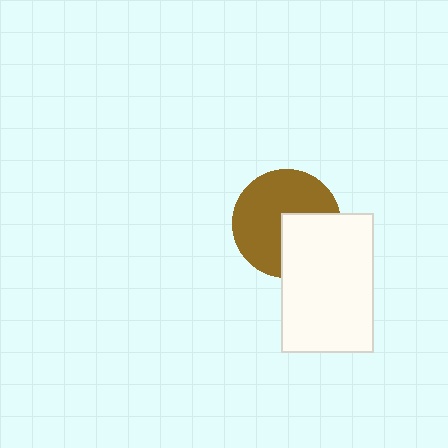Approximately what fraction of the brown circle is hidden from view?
Roughly 34% of the brown circle is hidden behind the white rectangle.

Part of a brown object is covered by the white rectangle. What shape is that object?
It is a circle.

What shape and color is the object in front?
The object in front is a white rectangle.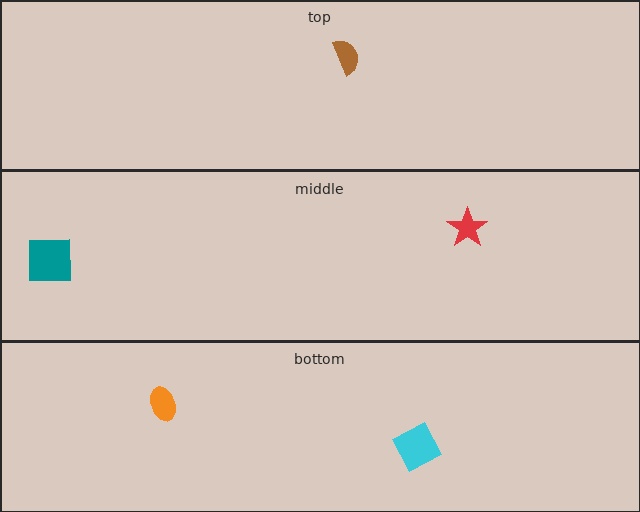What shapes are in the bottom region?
The orange ellipse, the cyan square.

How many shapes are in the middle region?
2.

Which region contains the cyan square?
The bottom region.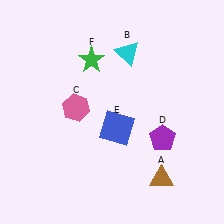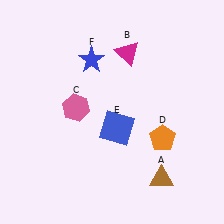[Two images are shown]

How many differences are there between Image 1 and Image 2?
There are 3 differences between the two images.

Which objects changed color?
B changed from cyan to magenta. D changed from purple to orange. F changed from green to blue.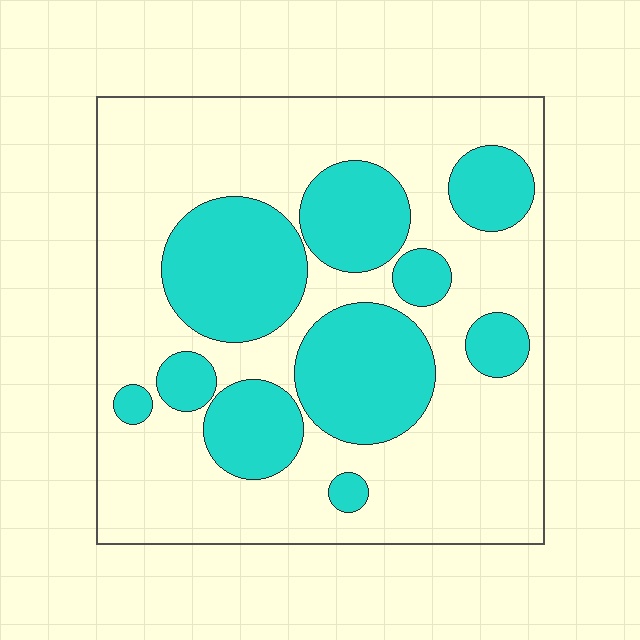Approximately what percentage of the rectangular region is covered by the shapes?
Approximately 35%.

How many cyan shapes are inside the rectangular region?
10.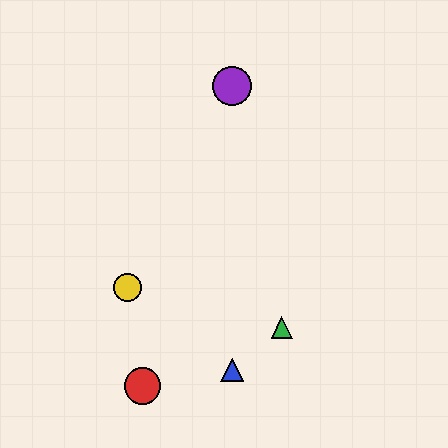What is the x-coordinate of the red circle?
The red circle is at x≈143.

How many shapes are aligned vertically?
2 shapes (the blue triangle, the purple circle) are aligned vertically.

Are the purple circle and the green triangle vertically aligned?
No, the purple circle is at x≈232 and the green triangle is at x≈282.